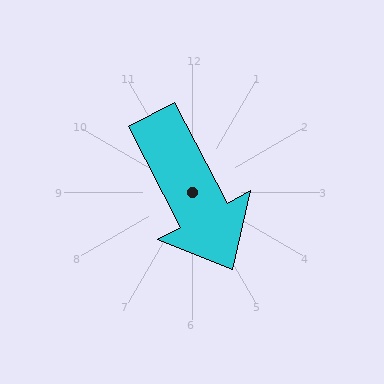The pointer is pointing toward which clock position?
Roughly 5 o'clock.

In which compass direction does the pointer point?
Southeast.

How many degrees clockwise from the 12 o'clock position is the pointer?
Approximately 152 degrees.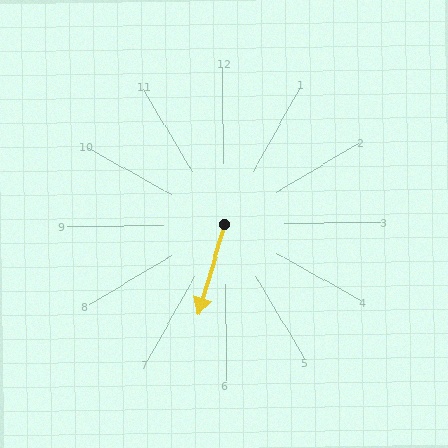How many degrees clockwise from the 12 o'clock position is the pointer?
Approximately 197 degrees.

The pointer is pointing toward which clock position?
Roughly 7 o'clock.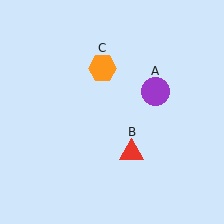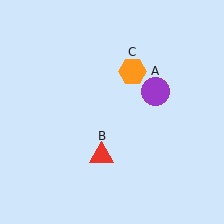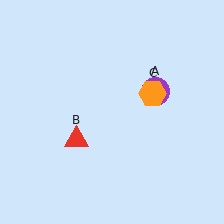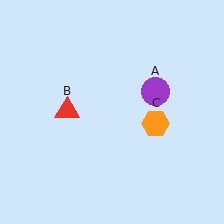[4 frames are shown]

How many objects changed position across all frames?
2 objects changed position: red triangle (object B), orange hexagon (object C).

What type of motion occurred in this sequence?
The red triangle (object B), orange hexagon (object C) rotated clockwise around the center of the scene.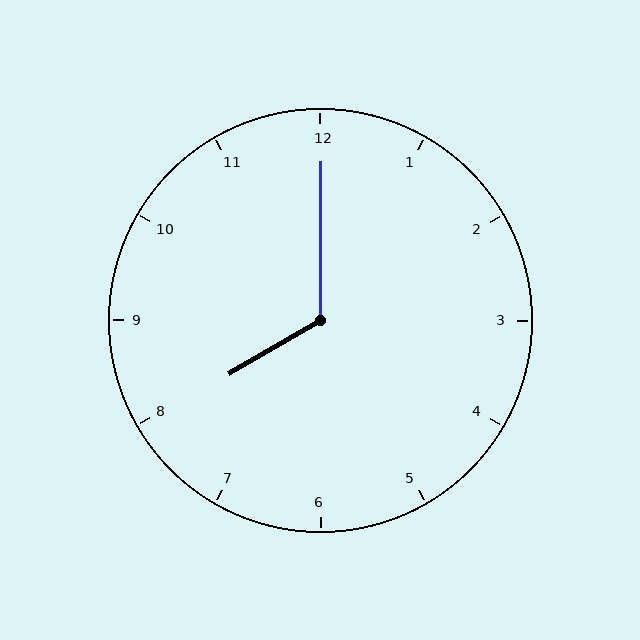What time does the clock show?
8:00.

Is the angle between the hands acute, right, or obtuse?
It is obtuse.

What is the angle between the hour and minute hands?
Approximately 120 degrees.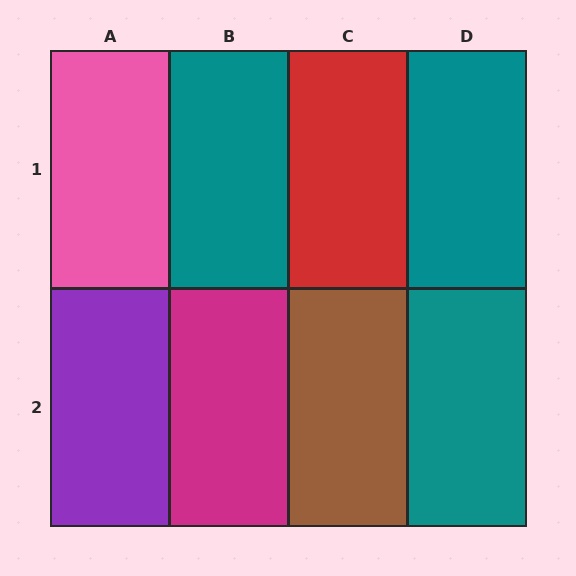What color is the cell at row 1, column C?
Red.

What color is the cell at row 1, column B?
Teal.